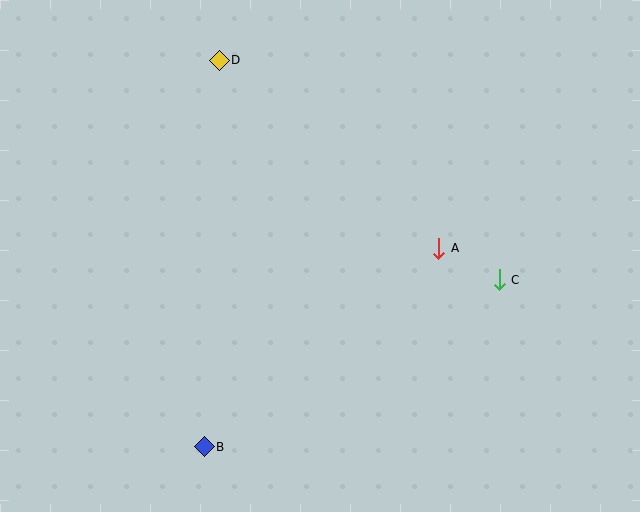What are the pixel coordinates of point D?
Point D is at (219, 60).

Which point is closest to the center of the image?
Point A at (439, 248) is closest to the center.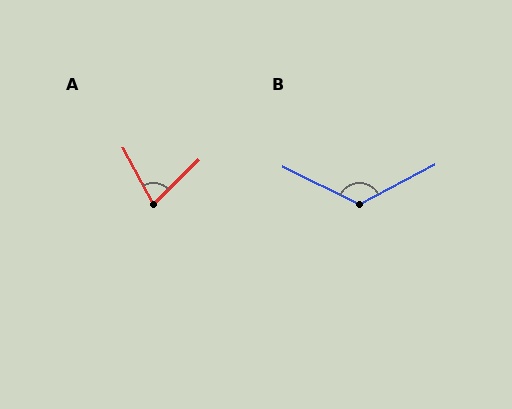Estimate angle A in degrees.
Approximately 73 degrees.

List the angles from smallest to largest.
A (73°), B (125°).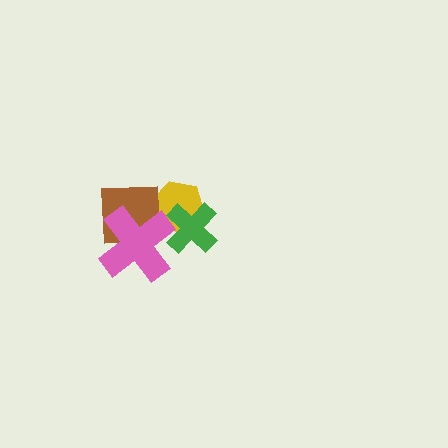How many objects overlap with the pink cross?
3 objects overlap with the pink cross.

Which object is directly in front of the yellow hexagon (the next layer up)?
The green cross is directly in front of the yellow hexagon.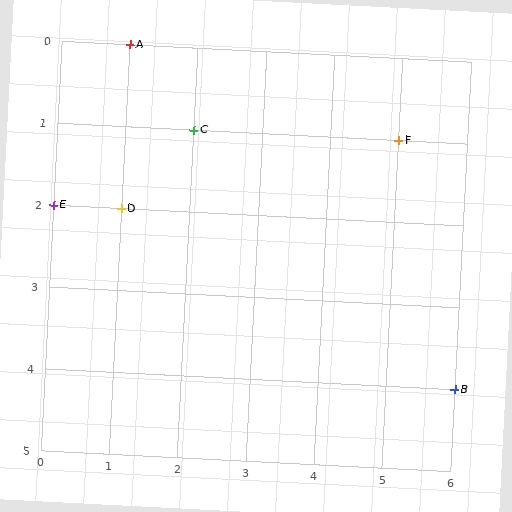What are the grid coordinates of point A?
Point A is at grid coordinates (1, 0).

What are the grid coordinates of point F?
Point F is at grid coordinates (5, 1).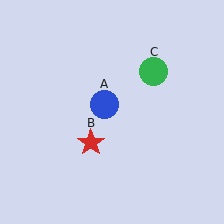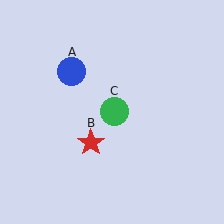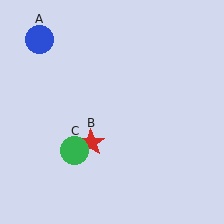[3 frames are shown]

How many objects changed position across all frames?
2 objects changed position: blue circle (object A), green circle (object C).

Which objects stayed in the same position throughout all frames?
Red star (object B) remained stationary.